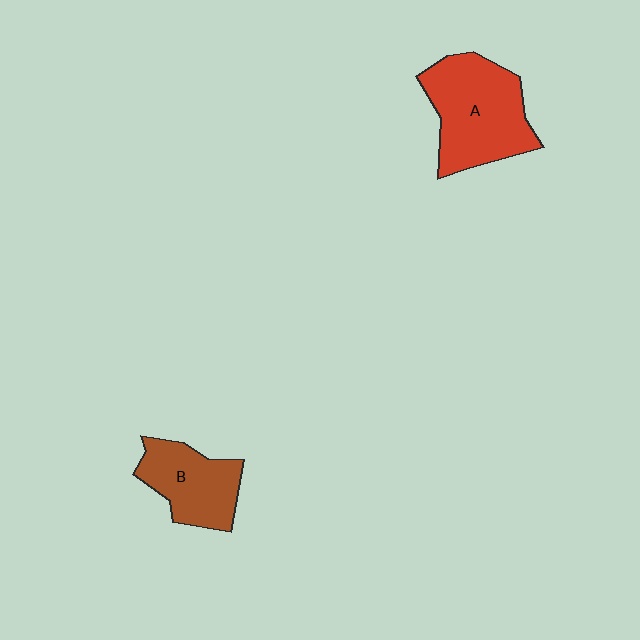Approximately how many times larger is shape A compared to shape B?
Approximately 1.5 times.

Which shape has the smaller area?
Shape B (brown).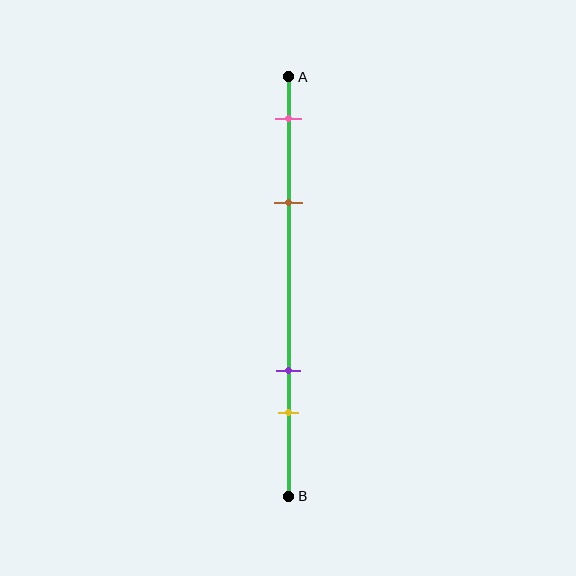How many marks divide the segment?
There are 4 marks dividing the segment.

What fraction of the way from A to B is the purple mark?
The purple mark is approximately 70% (0.7) of the way from A to B.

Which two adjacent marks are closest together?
The purple and yellow marks are the closest adjacent pair.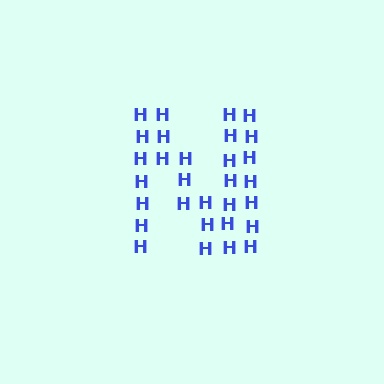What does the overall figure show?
The overall figure shows the letter N.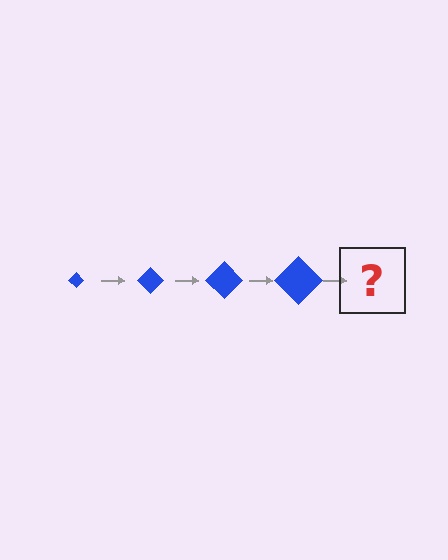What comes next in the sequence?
The next element should be a blue diamond, larger than the previous one.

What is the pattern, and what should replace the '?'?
The pattern is that the diamond gets progressively larger each step. The '?' should be a blue diamond, larger than the previous one.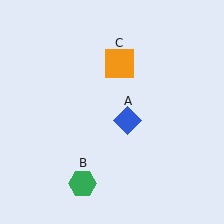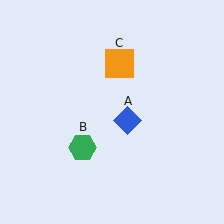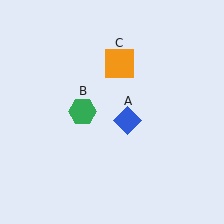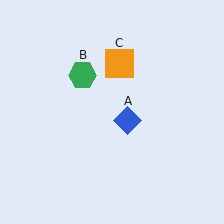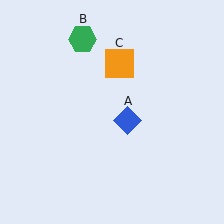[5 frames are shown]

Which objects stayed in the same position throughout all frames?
Blue diamond (object A) and orange square (object C) remained stationary.